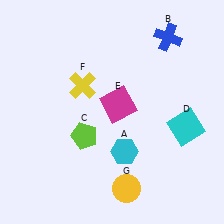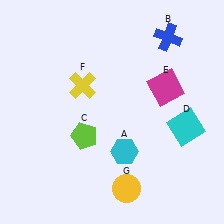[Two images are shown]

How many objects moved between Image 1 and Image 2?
1 object moved between the two images.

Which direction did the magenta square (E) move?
The magenta square (E) moved right.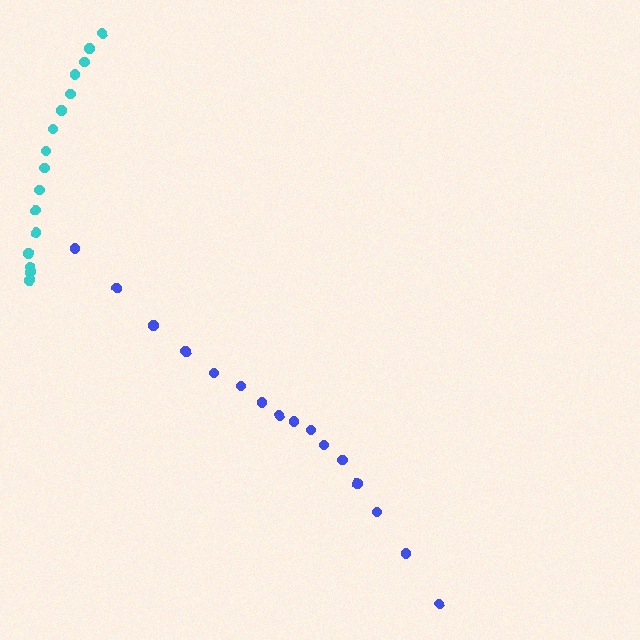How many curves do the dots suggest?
There are 2 distinct paths.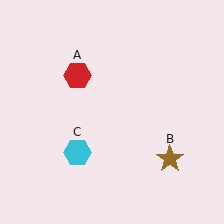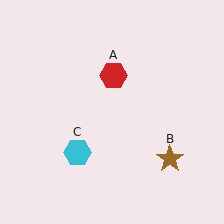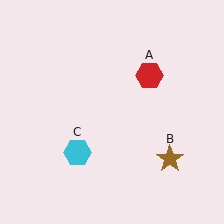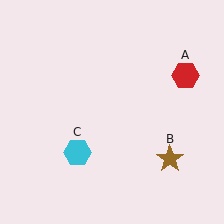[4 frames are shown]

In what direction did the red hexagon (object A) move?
The red hexagon (object A) moved right.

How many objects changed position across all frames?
1 object changed position: red hexagon (object A).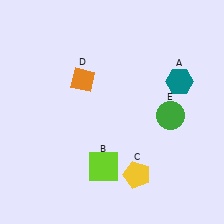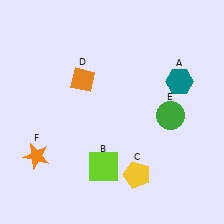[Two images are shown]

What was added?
An orange star (F) was added in Image 2.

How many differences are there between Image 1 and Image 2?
There is 1 difference between the two images.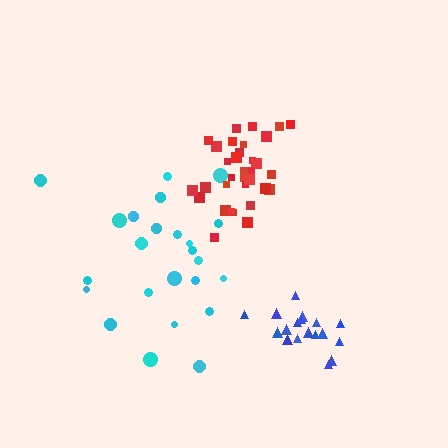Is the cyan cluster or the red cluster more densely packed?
Red.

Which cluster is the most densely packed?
Red.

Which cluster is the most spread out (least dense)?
Cyan.